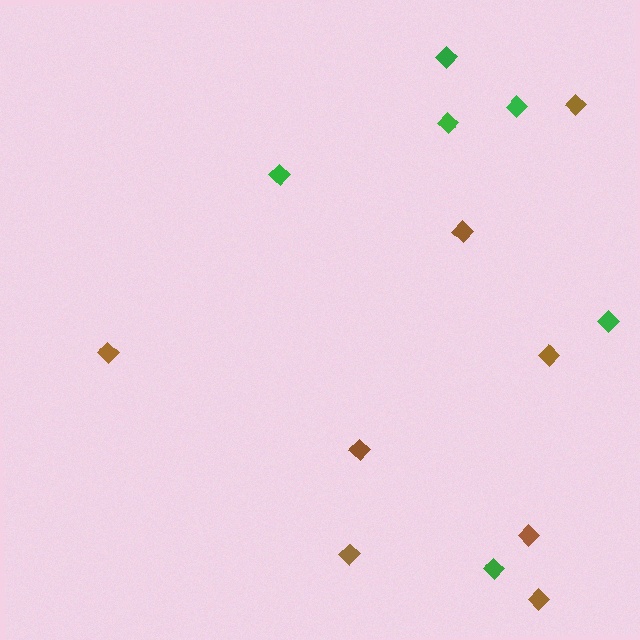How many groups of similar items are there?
There are 2 groups: one group of green diamonds (6) and one group of brown diamonds (8).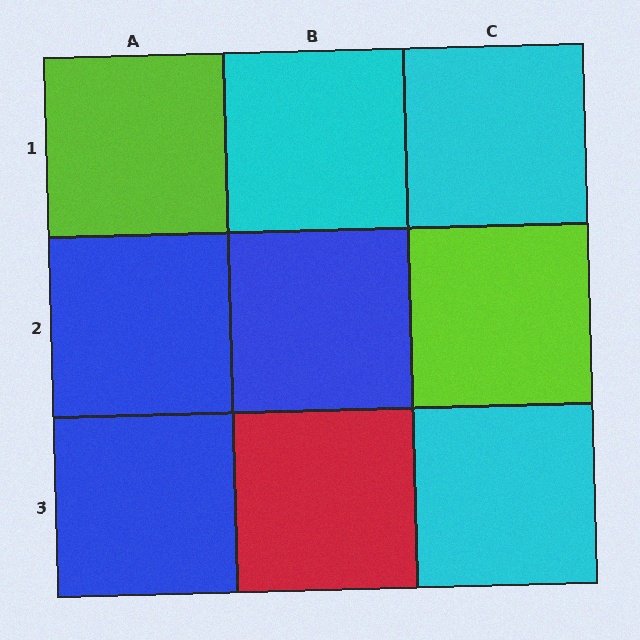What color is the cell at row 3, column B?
Red.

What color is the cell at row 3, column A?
Blue.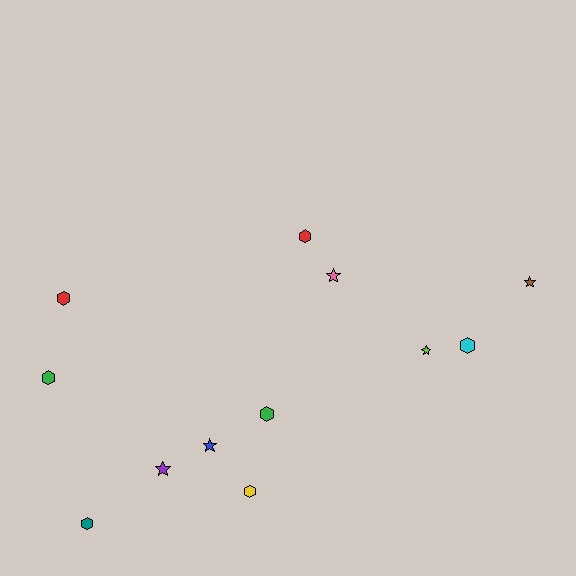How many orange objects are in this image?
There are no orange objects.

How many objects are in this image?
There are 12 objects.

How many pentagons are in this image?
There are no pentagons.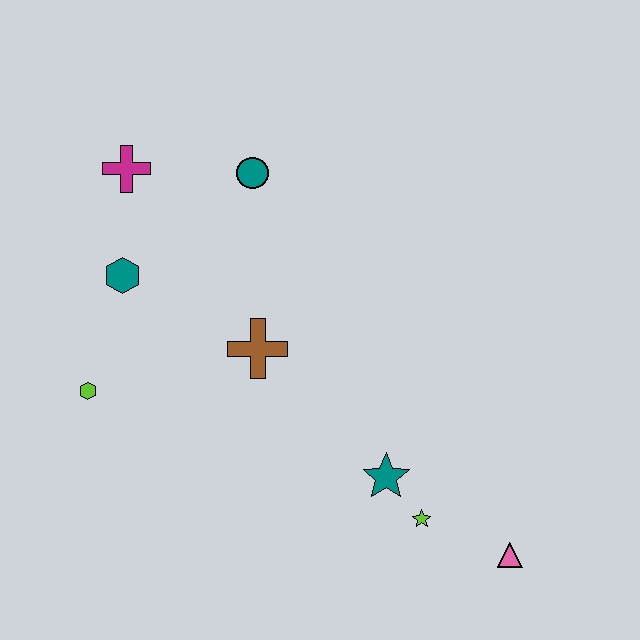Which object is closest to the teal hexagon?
The magenta cross is closest to the teal hexagon.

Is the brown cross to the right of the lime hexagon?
Yes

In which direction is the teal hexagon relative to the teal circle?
The teal hexagon is to the left of the teal circle.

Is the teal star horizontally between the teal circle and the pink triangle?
Yes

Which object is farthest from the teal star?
The magenta cross is farthest from the teal star.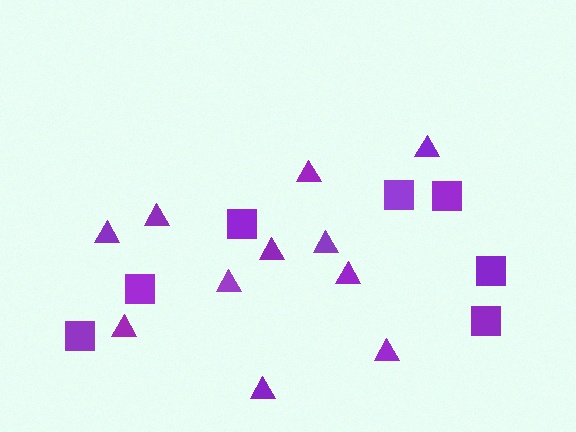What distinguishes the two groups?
There are 2 groups: one group of triangles (11) and one group of squares (7).